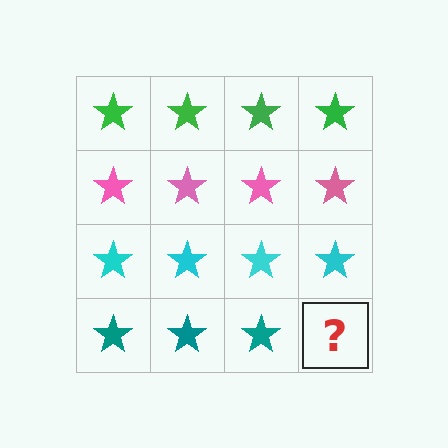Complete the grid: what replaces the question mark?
The question mark should be replaced with a teal star.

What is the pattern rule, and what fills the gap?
The rule is that each row has a consistent color. The gap should be filled with a teal star.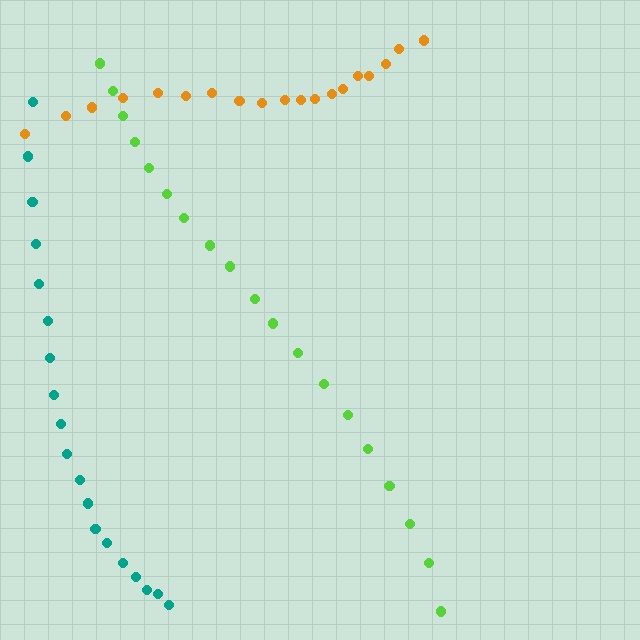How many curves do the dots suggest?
There are 3 distinct paths.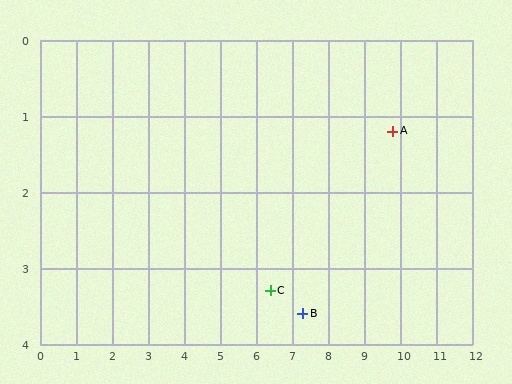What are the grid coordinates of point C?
Point C is at approximately (6.4, 3.3).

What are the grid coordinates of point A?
Point A is at approximately (9.8, 1.2).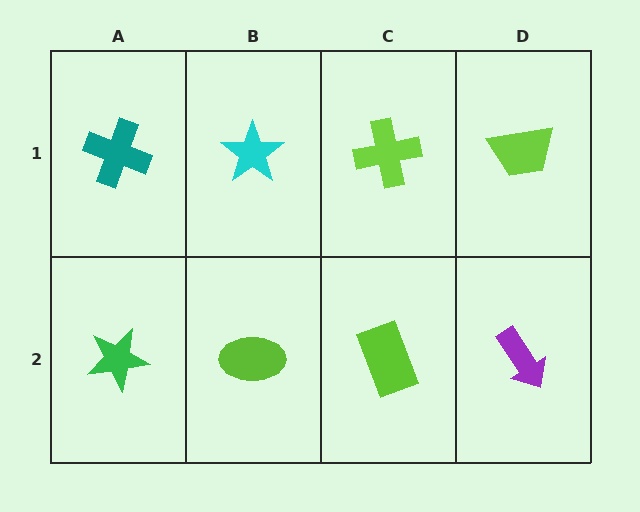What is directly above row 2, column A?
A teal cross.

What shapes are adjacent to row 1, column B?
A lime ellipse (row 2, column B), a teal cross (row 1, column A), a lime cross (row 1, column C).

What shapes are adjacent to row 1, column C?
A lime rectangle (row 2, column C), a cyan star (row 1, column B), a lime trapezoid (row 1, column D).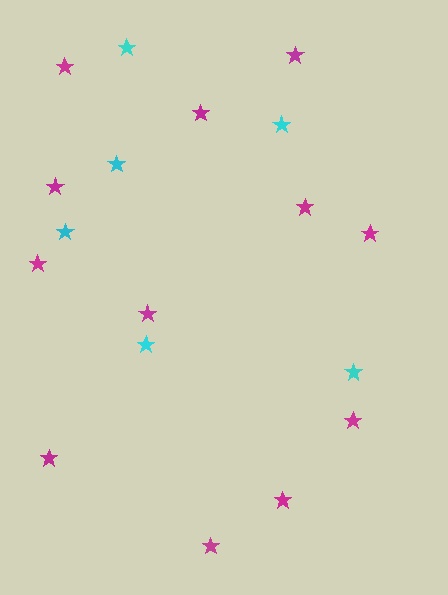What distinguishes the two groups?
There are 2 groups: one group of cyan stars (6) and one group of magenta stars (12).